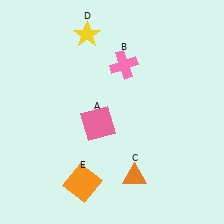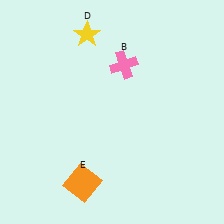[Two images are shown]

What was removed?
The orange triangle (C), the pink square (A) were removed in Image 2.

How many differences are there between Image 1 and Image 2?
There are 2 differences between the two images.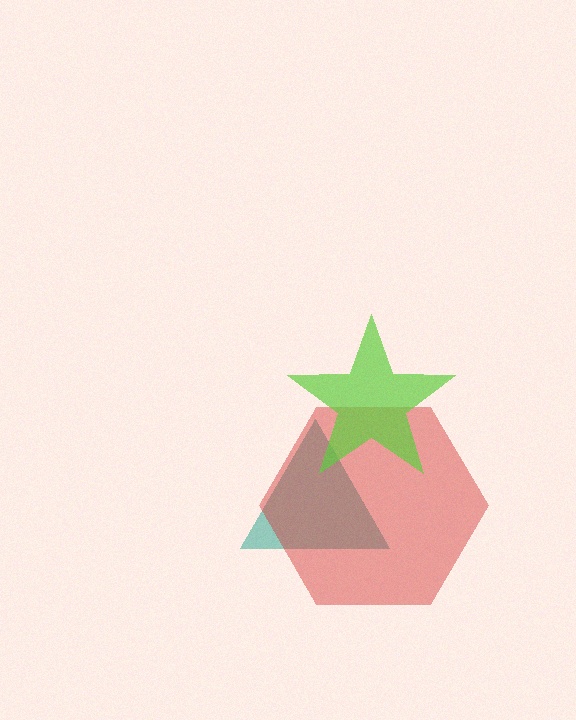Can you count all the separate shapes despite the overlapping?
Yes, there are 3 separate shapes.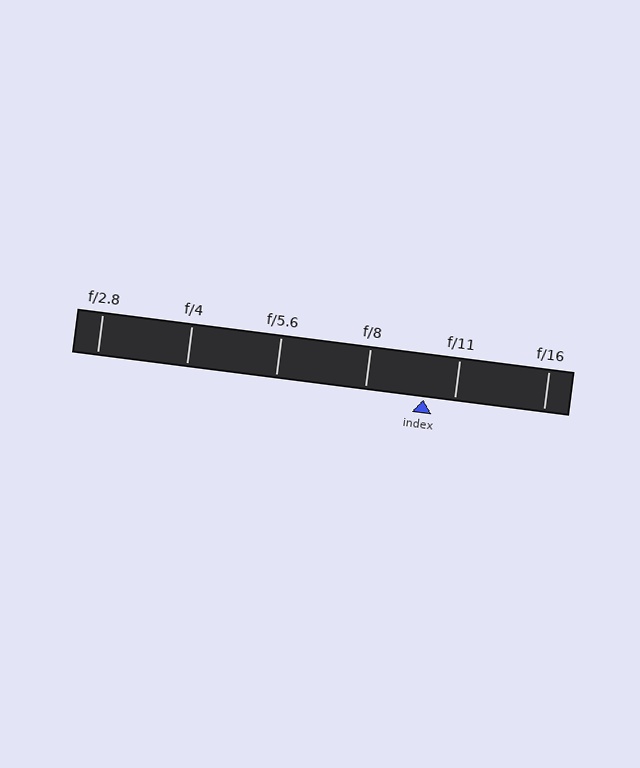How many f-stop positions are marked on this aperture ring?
There are 6 f-stop positions marked.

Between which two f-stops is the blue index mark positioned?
The index mark is between f/8 and f/11.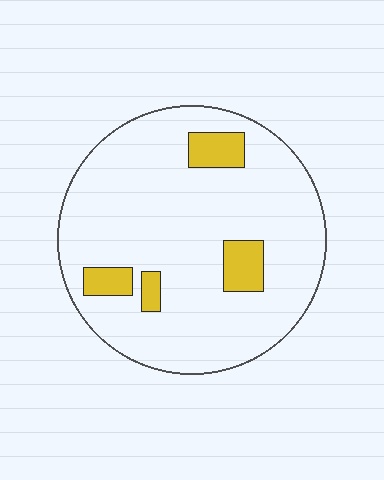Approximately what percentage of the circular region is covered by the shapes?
Approximately 10%.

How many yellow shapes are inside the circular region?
4.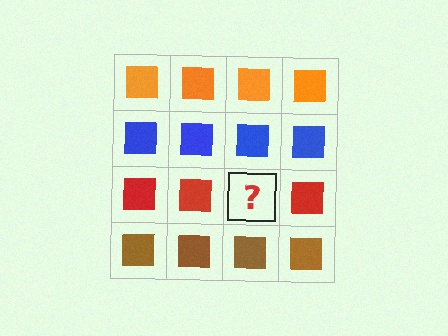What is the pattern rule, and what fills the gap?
The rule is that each row has a consistent color. The gap should be filled with a red square.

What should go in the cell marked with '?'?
The missing cell should contain a red square.